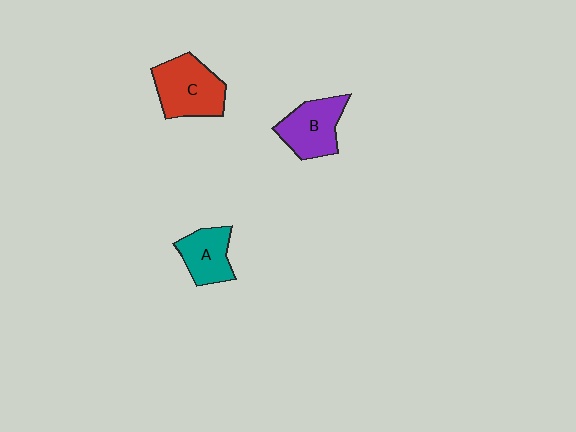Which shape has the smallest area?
Shape A (teal).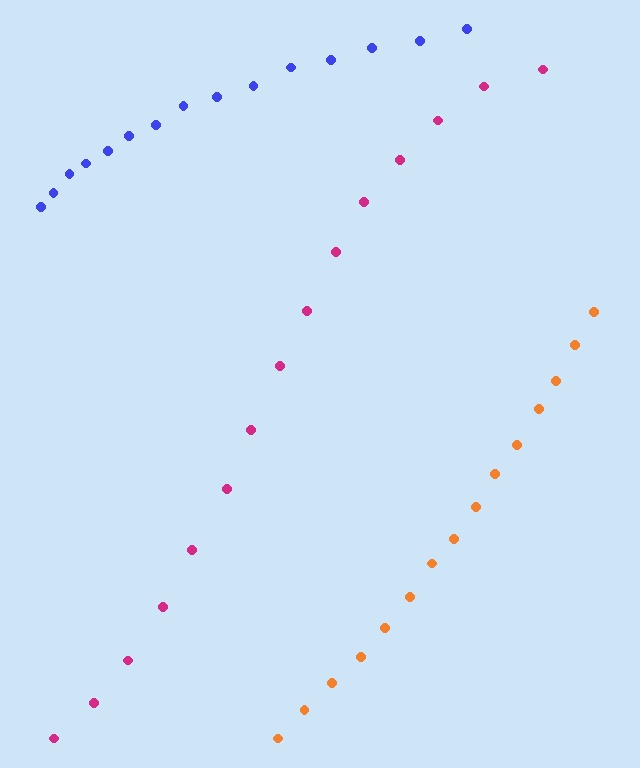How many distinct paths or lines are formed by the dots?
There are 3 distinct paths.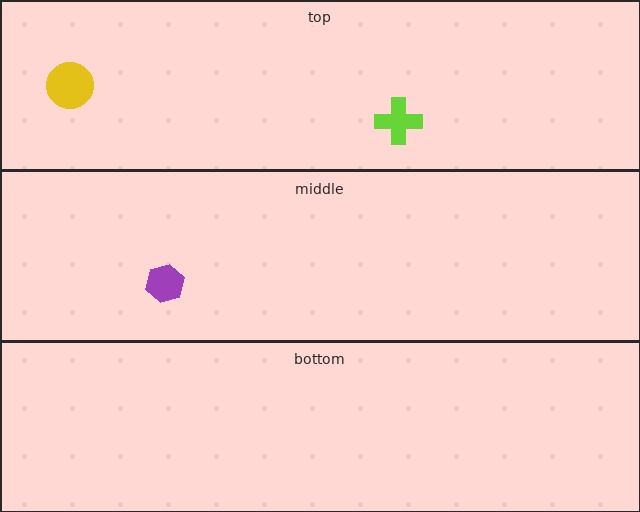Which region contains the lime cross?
The top region.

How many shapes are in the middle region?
1.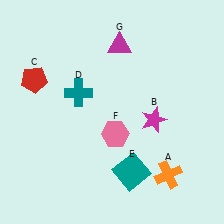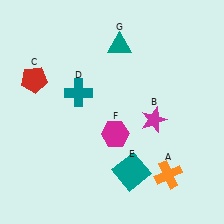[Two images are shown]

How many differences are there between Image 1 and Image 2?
There are 2 differences between the two images.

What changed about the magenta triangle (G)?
In Image 1, G is magenta. In Image 2, it changed to teal.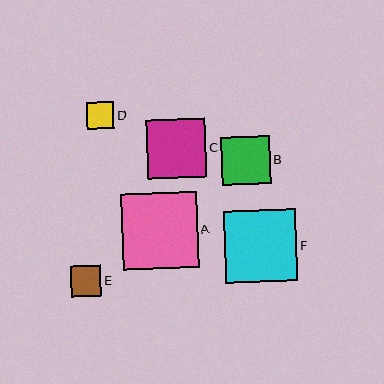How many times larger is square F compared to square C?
Square F is approximately 1.2 times the size of square C.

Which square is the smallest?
Square D is the smallest with a size of approximately 27 pixels.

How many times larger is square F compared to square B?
Square F is approximately 1.5 times the size of square B.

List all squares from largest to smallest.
From largest to smallest: A, F, C, B, E, D.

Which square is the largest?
Square A is the largest with a size of approximately 76 pixels.